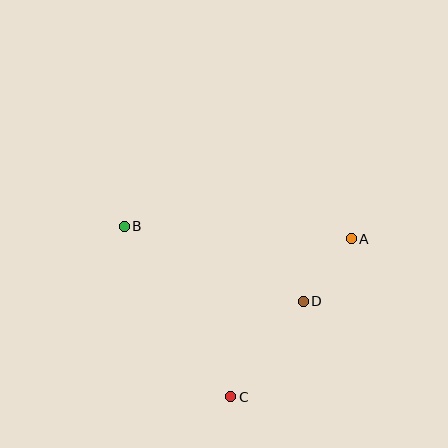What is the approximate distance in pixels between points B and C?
The distance between B and C is approximately 201 pixels.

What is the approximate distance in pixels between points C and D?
The distance between C and D is approximately 120 pixels.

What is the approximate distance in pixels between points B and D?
The distance between B and D is approximately 194 pixels.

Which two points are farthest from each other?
Points A and B are farthest from each other.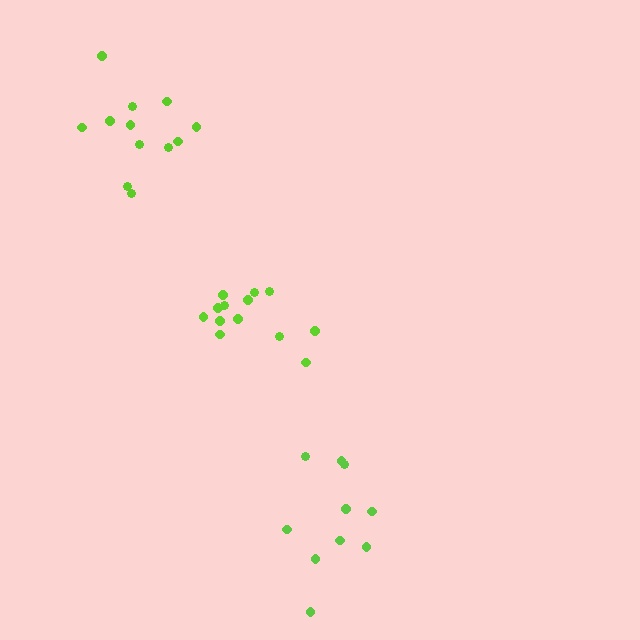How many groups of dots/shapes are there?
There are 3 groups.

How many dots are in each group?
Group 1: 13 dots, Group 2: 10 dots, Group 3: 12 dots (35 total).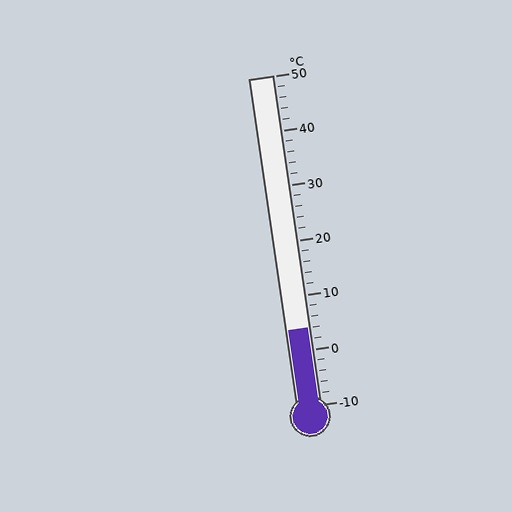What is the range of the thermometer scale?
The thermometer scale ranges from -10°C to 50°C.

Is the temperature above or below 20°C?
The temperature is below 20°C.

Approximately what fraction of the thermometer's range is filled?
The thermometer is filled to approximately 25% of its range.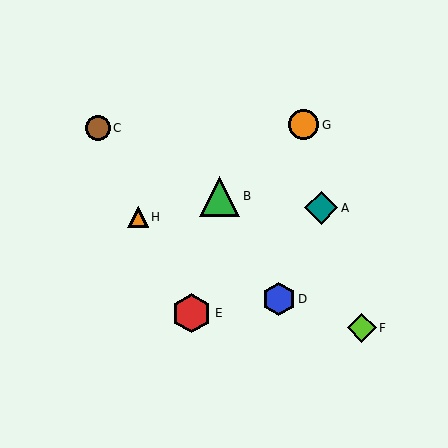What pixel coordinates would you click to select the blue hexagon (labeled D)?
Click at (279, 299) to select the blue hexagon D.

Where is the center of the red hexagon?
The center of the red hexagon is at (192, 313).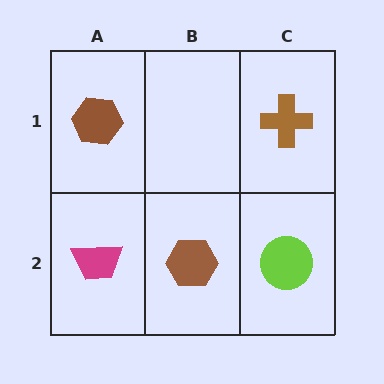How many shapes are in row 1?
2 shapes.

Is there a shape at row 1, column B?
No, that cell is empty.